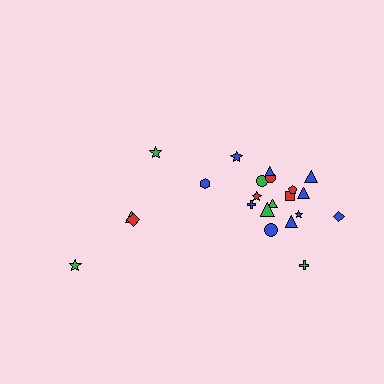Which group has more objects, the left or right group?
The right group.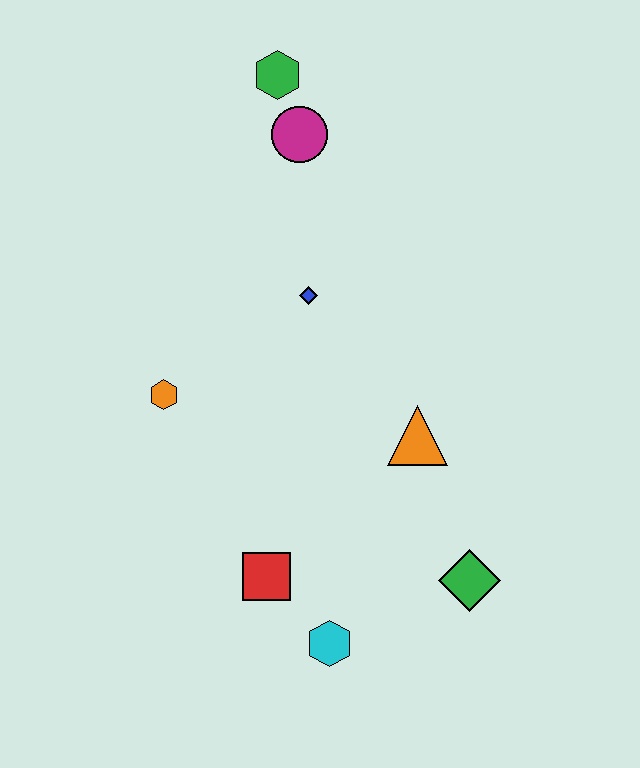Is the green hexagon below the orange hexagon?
No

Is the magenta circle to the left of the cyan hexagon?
Yes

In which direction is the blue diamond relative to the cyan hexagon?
The blue diamond is above the cyan hexagon.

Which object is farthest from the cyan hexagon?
The green hexagon is farthest from the cyan hexagon.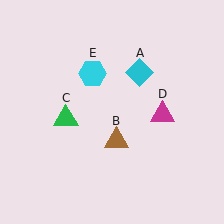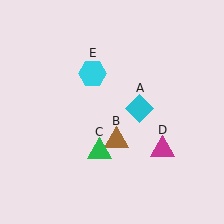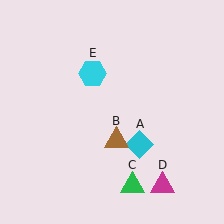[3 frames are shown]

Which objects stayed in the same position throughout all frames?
Brown triangle (object B) and cyan hexagon (object E) remained stationary.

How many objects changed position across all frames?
3 objects changed position: cyan diamond (object A), green triangle (object C), magenta triangle (object D).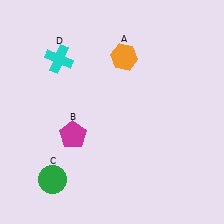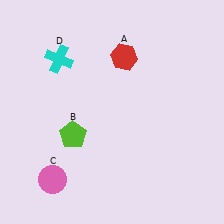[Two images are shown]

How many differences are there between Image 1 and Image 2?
There are 3 differences between the two images.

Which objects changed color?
A changed from orange to red. B changed from magenta to lime. C changed from green to pink.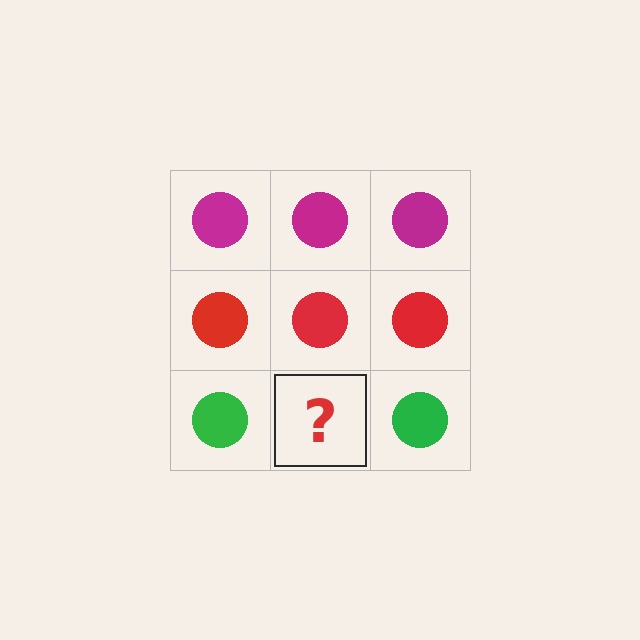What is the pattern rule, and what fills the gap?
The rule is that each row has a consistent color. The gap should be filled with a green circle.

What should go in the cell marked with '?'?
The missing cell should contain a green circle.